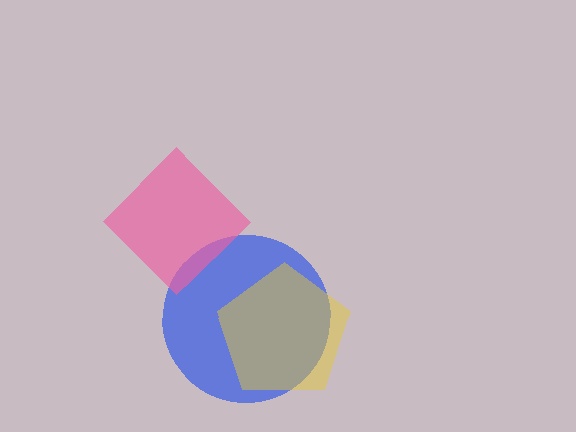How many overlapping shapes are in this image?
There are 3 overlapping shapes in the image.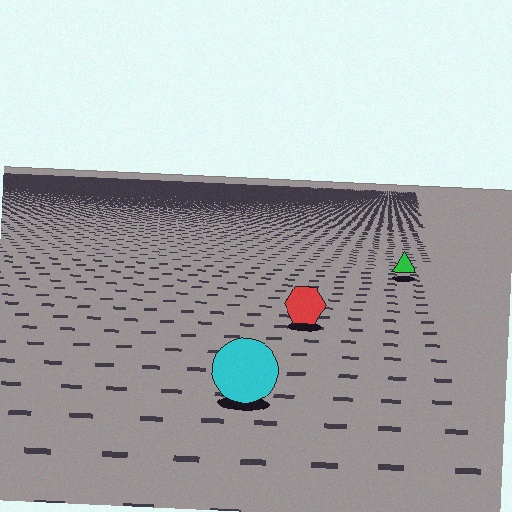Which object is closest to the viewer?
The cyan circle is closest. The texture marks near it are larger and more spread out.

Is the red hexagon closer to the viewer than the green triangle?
Yes. The red hexagon is closer — you can tell from the texture gradient: the ground texture is coarser near it.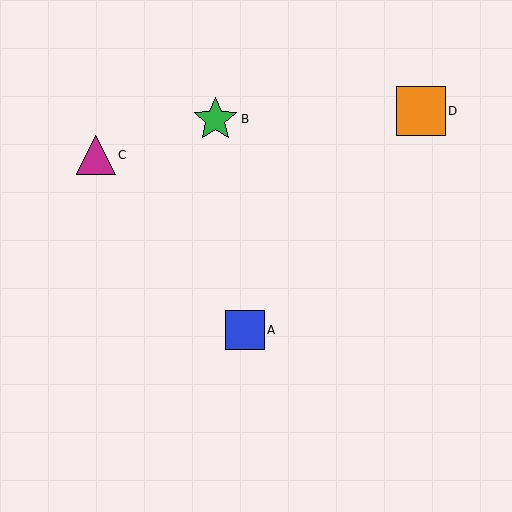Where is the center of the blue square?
The center of the blue square is at (245, 330).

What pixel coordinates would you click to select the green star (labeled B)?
Click at (215, 119) to select the green star B.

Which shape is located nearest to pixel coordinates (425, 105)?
The orange square (labeled D) at (421, 111) is nearest to that location.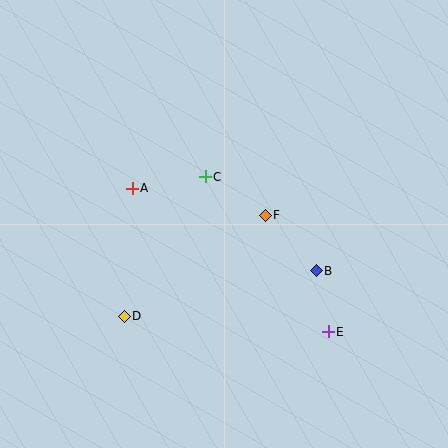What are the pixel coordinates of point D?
Point D is at (124, 316).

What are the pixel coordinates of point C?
Point C is at (205, 177).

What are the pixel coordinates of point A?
Point A is at (132, 188).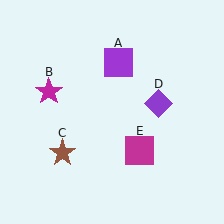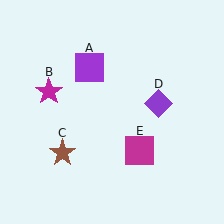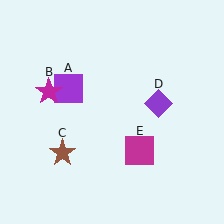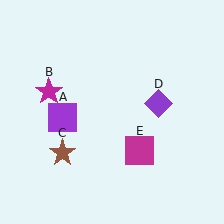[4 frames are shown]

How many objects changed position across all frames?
1 object changed position: purple square (object A).